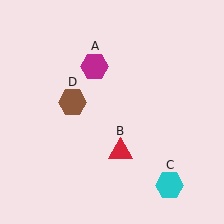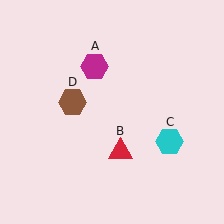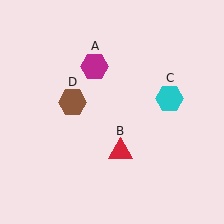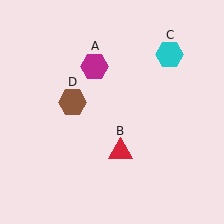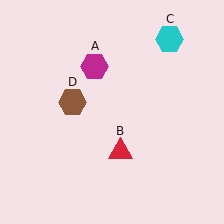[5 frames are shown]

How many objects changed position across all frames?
1 object changed position: cyan hexagon (object C).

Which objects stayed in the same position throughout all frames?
Magenta hexagon (object A) and red triangle (object B) and brown hexagon (object D) remained stationary.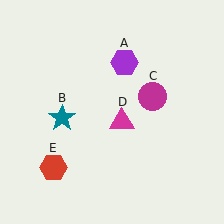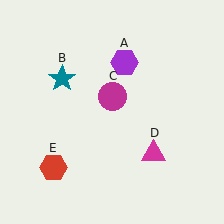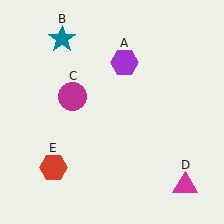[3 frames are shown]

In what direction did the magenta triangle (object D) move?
The magenta triangle (object D) moved down and to the right.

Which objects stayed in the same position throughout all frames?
Purple hexagon (object A) and red hexagon (object E) remained stationary.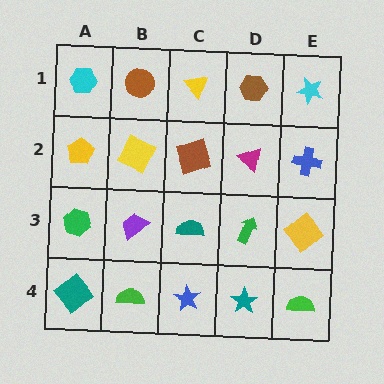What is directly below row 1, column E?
A blue cross.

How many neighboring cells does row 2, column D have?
4.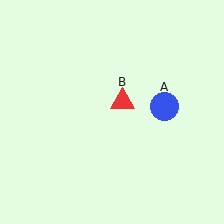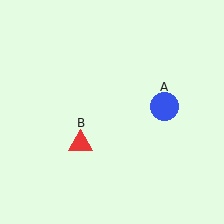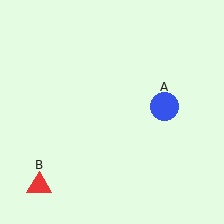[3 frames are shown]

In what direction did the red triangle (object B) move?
The red triangle (object B) moved down and to the left.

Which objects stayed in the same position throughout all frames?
Blue circle (object A) remained stationary.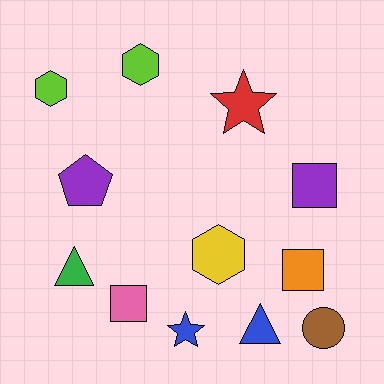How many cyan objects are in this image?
There are no cyan objects.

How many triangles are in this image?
There are 2 triangles.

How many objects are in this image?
There are 12 objects.